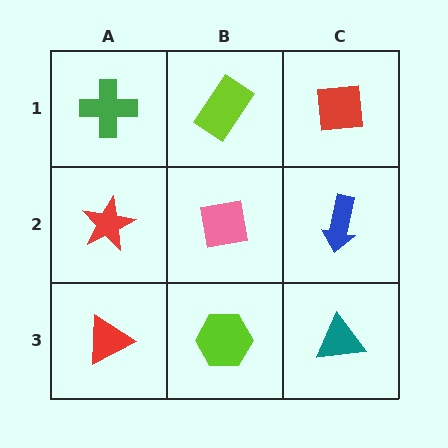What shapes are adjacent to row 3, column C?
A blue arrow (row 2, column C), a lime hexagon (row 3, column B).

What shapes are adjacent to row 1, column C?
A blue arrow (row 2, column C), a lime rectangle (row 1, column B).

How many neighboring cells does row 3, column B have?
3.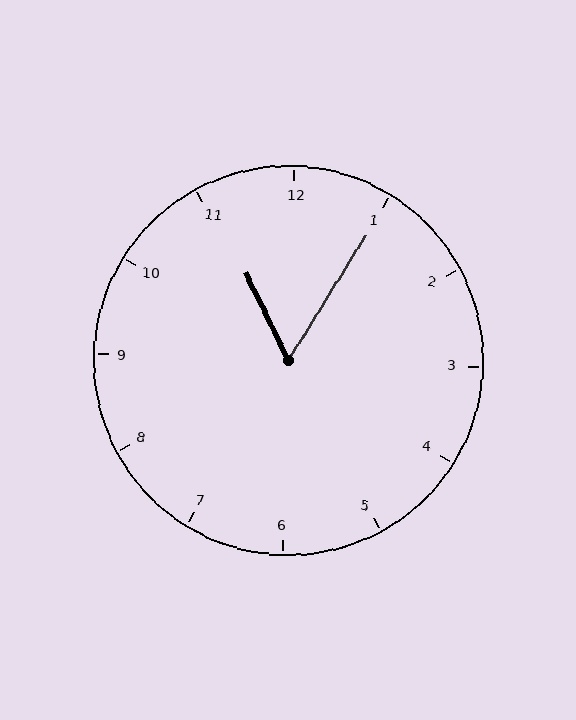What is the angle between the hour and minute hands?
Approximately 58 degrees.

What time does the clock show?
11:05.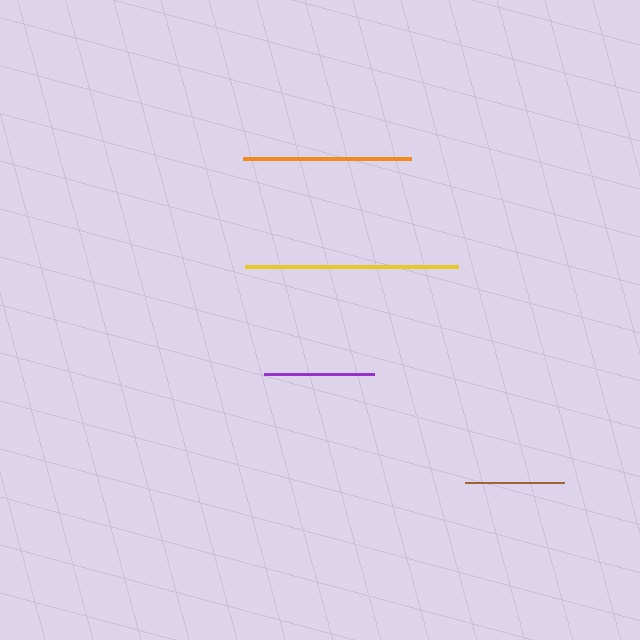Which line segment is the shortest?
The brown line is the shortest at approximately 99 pixels.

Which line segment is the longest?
The yellow line is the longest at approximately 213 pixels.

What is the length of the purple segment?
The purple segment is approximately 110 pixels long.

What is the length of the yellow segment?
The yellow segment is approximately 213 pixels long.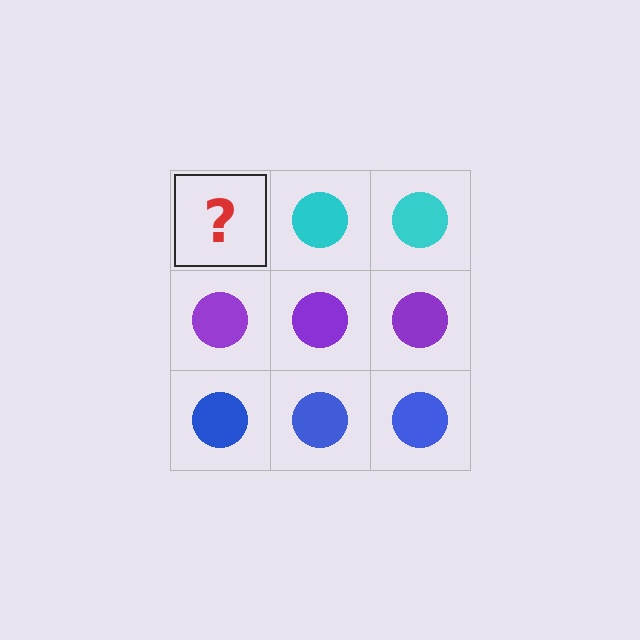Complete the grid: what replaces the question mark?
The question mark should be replaced with a cyan circle.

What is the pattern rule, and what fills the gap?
The rule is that each row has a consistent color. The gap should be filled with a cyan circle.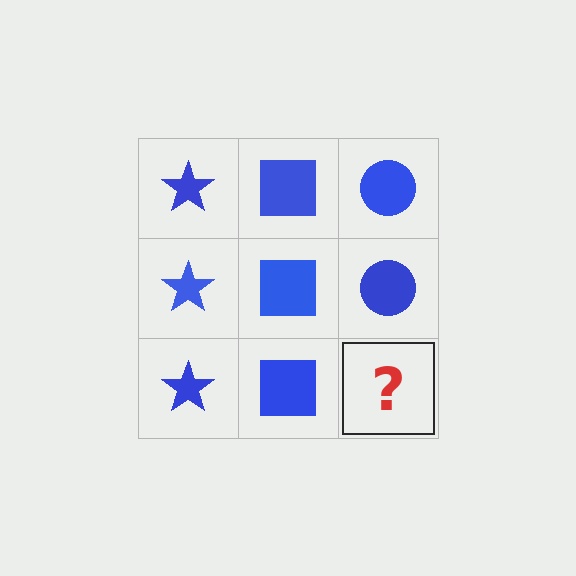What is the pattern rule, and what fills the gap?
The rule is that each column has a consistent shape. The gap should be filled with a blue circle.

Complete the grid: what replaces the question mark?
The question mark should be replaced with a blue circle.